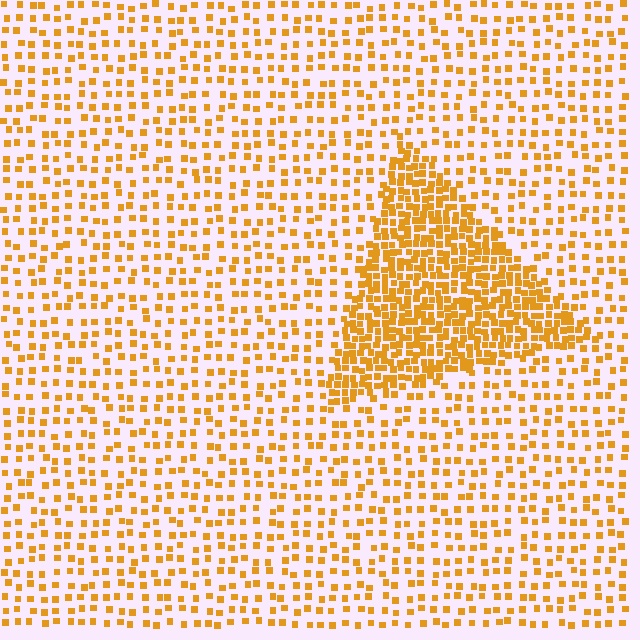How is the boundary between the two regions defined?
The boundary is defined by a change in element density (approximately 2.6x ratio). All elements are the same color, size, and shape.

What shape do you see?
I see a triangle.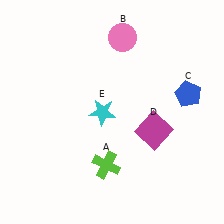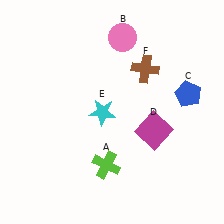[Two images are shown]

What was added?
A brown cross (F) was added in Image 2.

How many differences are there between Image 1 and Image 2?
There is 1 difference between the two images.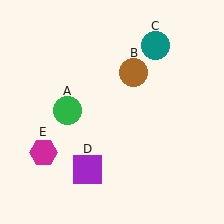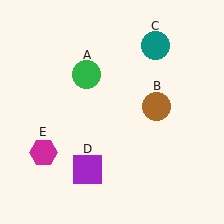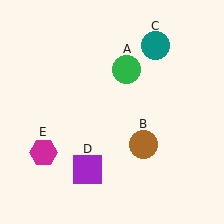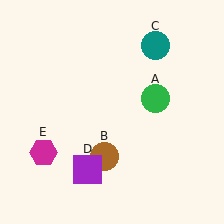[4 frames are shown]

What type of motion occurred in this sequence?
The green circle (object A), brown circle (object B) rotated clockwise around the center of the scene.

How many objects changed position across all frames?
2 objects changed position: green circle (object A), brown circle (object B).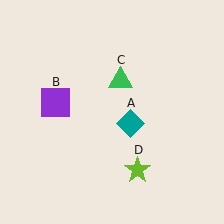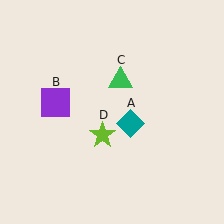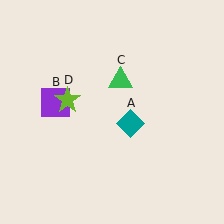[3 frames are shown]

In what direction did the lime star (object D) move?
The lime star (object D) moved up and to the left.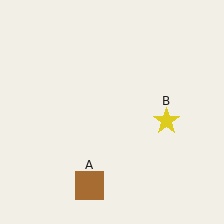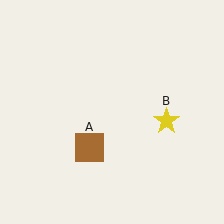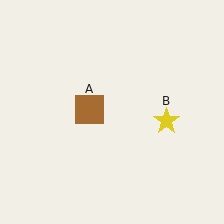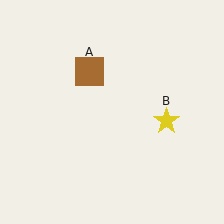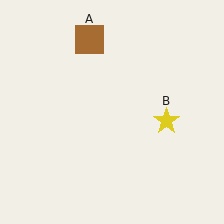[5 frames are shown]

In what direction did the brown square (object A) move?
The brown square (object A) moved up.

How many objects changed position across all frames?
1 object changed position: brown square (object A).